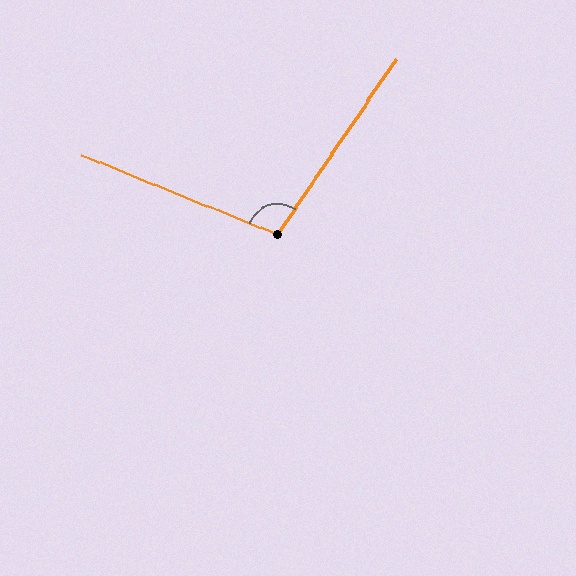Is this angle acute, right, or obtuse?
It is obtuse.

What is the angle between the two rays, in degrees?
Approximately 102 degrees.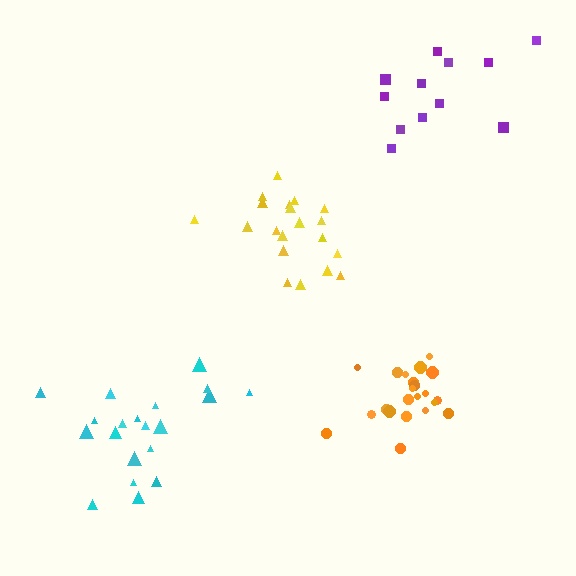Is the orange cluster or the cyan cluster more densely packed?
Orange.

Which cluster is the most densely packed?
Orange.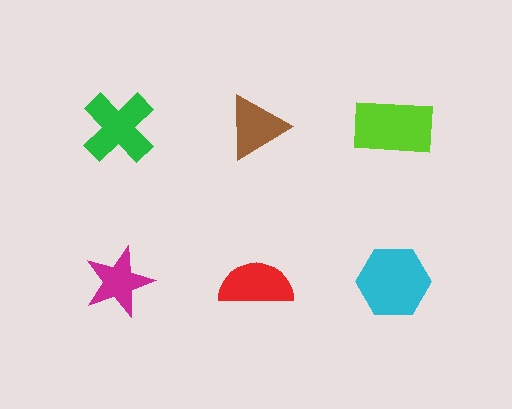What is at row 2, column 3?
A cyan hexagon.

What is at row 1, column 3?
A lime rectangle.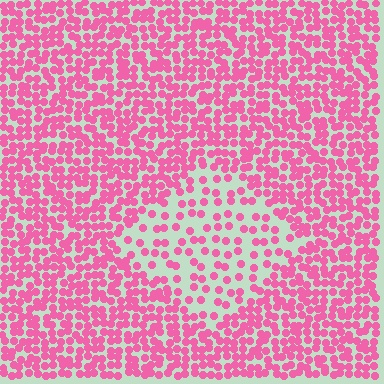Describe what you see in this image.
The image contains small pink elements arranged at two different densities. A diamond-shaped region is visible where the elements are less densely packed than the surrounding area.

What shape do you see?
I see a diamond.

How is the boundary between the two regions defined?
The boundary is defined by a change in element density (approximately 2.3x ratio). All elements are the same color, size, and shape.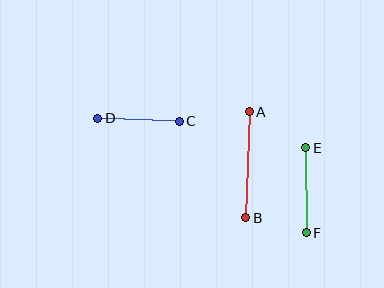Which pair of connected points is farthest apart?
Points A and B are farthest apart.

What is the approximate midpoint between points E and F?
The midpoint is at approximately (306, 190) pixels.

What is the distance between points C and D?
The distance is approximately 81 pixels.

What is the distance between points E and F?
The distance is approximately 85 pixels.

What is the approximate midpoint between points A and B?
The midpoint is at approximately (248, 165) pixels.